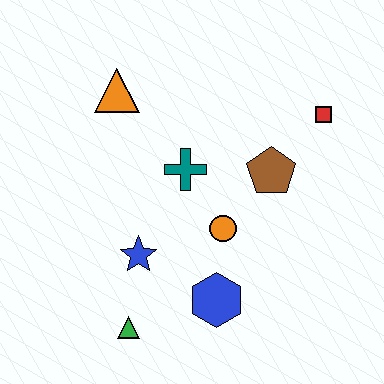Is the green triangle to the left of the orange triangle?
No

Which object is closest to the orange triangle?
The teal cross is closest to the orange triangle.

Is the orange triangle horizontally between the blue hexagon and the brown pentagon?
No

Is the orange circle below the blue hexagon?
No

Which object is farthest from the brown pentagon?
The green triangle is farthest from the brown pentagon.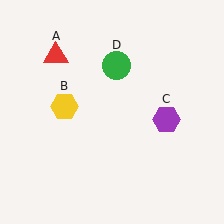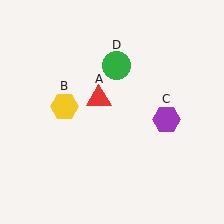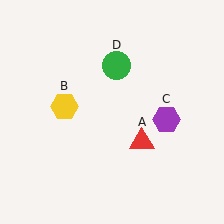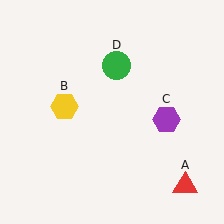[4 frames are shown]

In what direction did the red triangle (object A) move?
The red triangle (object A) moved down and to the right.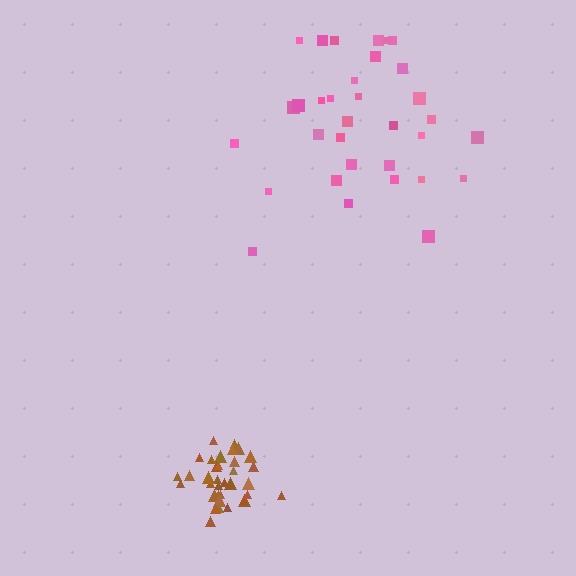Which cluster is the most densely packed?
Brown.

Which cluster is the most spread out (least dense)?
Pink.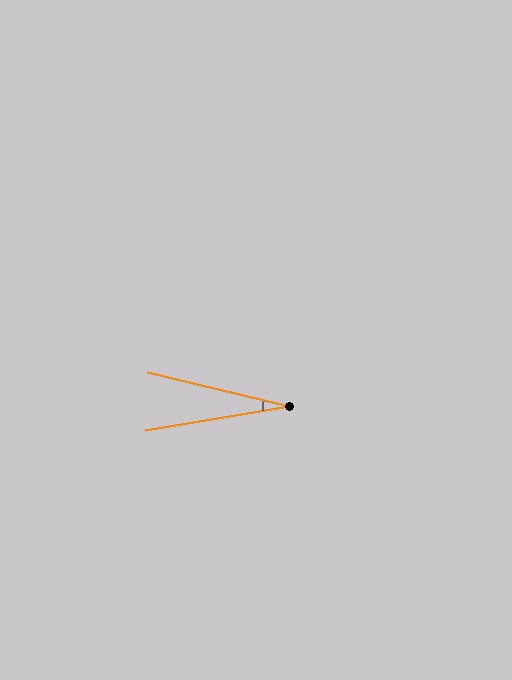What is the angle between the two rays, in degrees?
Approximately 23 degrees.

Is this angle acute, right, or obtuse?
It is acute.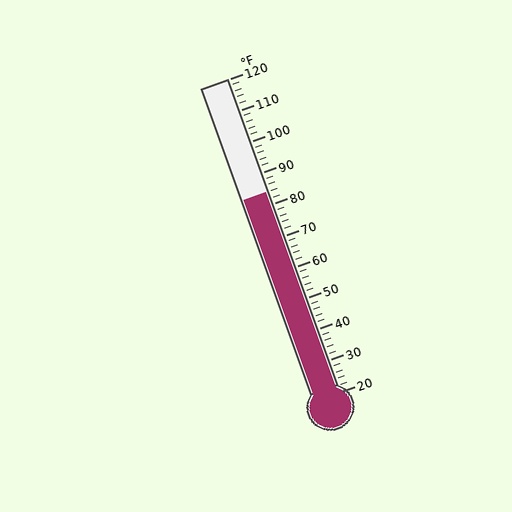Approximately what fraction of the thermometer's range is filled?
The thermometer is filled to approximately 65% of its range.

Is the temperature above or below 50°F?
The temperature is above 50°F.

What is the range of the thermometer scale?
The thermometer scale ranges from 20°F to 120°F.